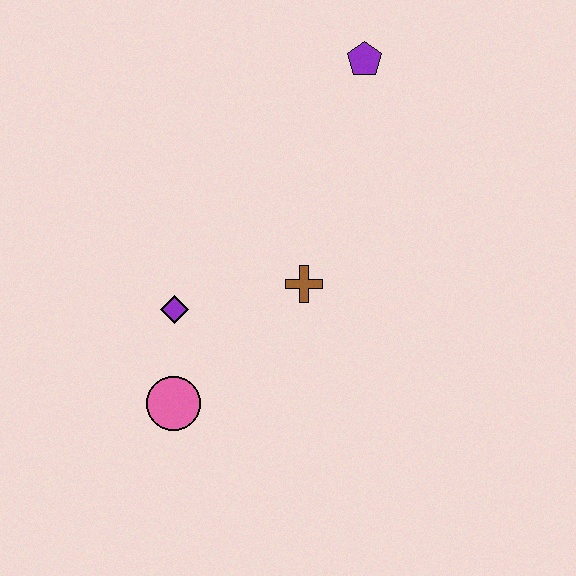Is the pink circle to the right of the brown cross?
No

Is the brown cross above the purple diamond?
Yes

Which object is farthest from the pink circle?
The purple pentagon is farthest from the pink circle.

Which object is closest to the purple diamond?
The pink circle is closest to the purple diamond.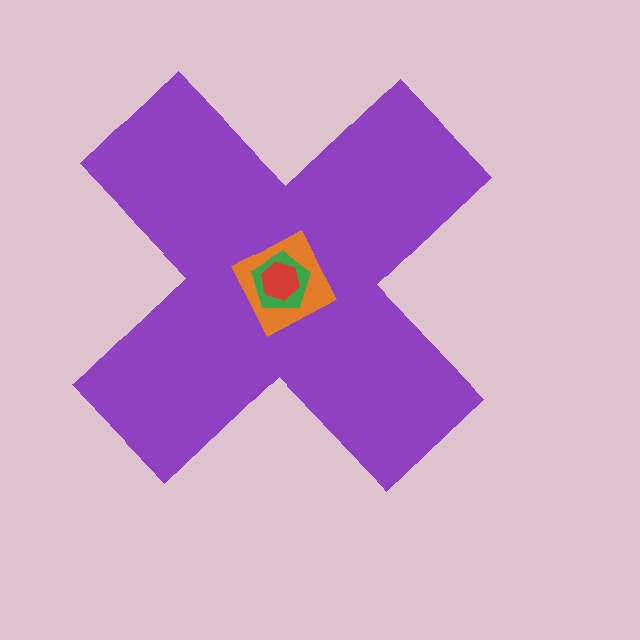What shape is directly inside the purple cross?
The orange diamond.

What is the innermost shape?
The red hexagon.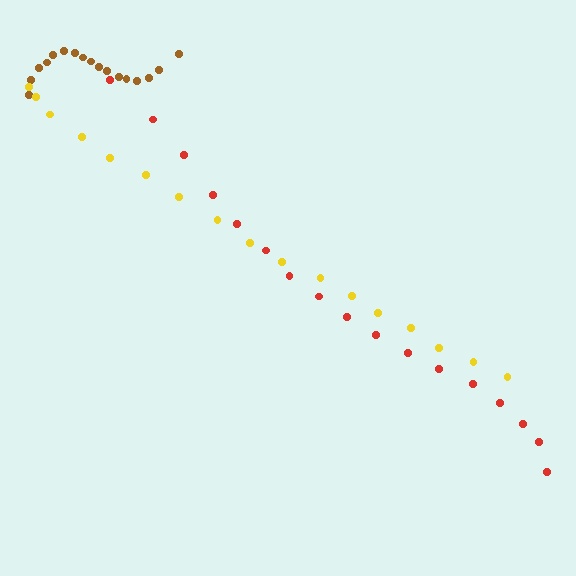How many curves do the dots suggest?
There are 3 distinct paths.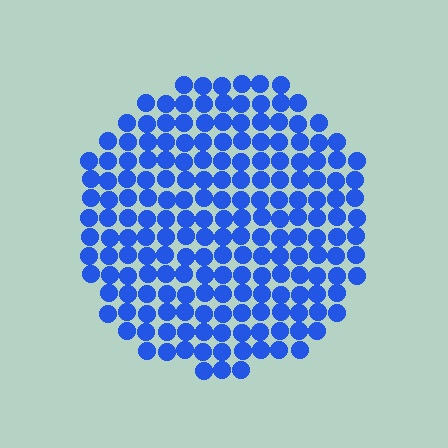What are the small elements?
The small elements are circles.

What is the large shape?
The large shape is a circle.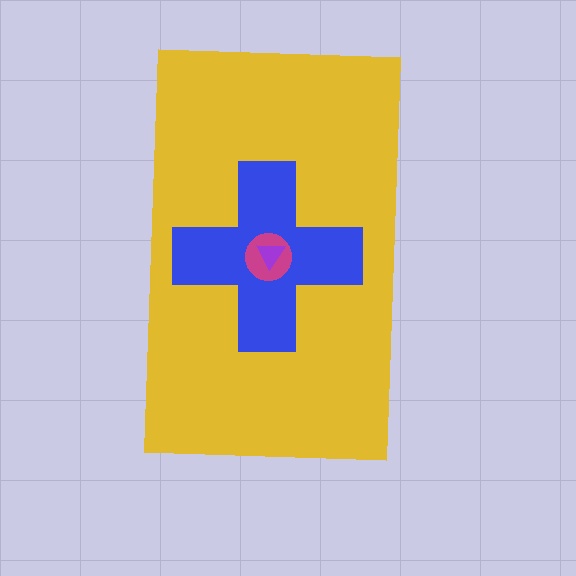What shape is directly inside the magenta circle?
The purple triangle.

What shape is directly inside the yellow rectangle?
The blue cross.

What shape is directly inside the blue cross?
The magenta circle.